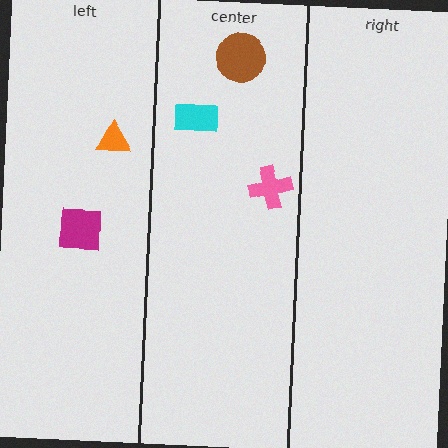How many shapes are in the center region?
3.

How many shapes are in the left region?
2.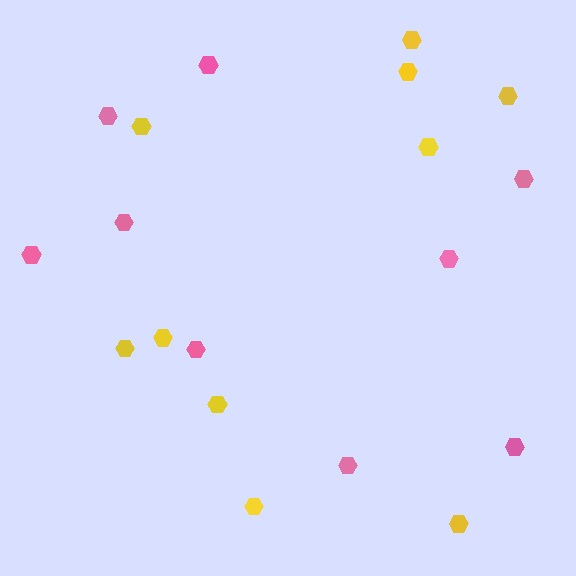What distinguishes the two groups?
There are 2 groups: one group of yellow hexagons (10) and one group of pink hexagons (9).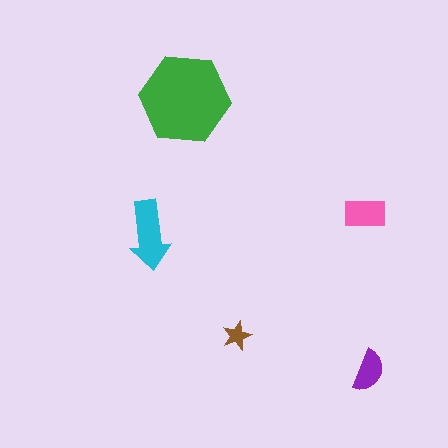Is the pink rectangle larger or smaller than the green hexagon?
Smaller.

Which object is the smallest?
The brown star.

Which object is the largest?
The green hexagon.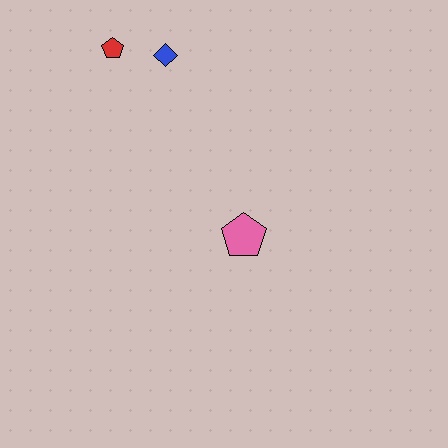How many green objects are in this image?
There are no green objects.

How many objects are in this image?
There are 3 objects.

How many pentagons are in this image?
There are 2 pentagons.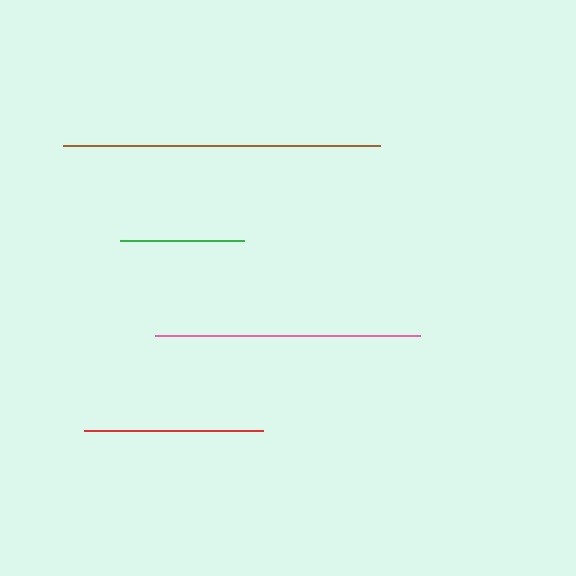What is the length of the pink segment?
The pink segment is approximately 265 pixels long.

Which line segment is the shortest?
The green line is the shortest at approximately 124 pixels.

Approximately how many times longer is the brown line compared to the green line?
The brown line is approximately 2.5 times the length of the green line.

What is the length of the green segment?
The green segment is approximately 124 pixels long.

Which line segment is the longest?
The brown line is the longest at approximately 316 pixels.